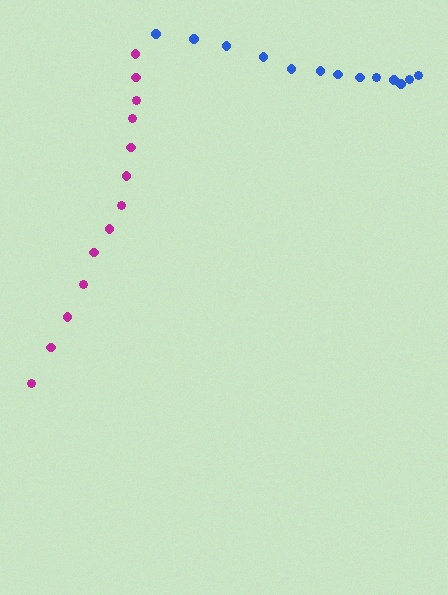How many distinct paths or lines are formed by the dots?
There are 2 distinct paths.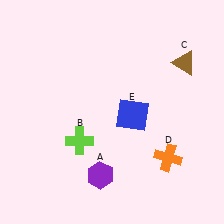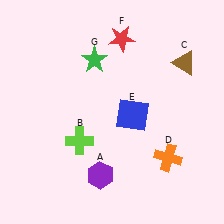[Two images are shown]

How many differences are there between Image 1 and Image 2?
There are 2 differences between the two images.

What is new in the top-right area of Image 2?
A red star (F) was added in the top-right area of Image 2.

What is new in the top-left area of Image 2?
A green star (G) was added in the top-left area of Image 2.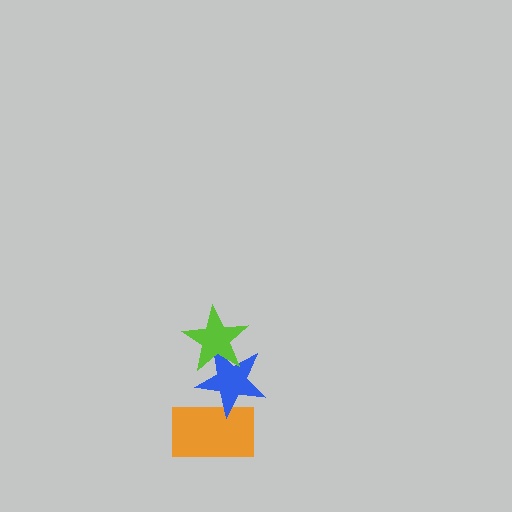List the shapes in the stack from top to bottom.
From top to bottom: the lime star, the blue star, the orange rectangle.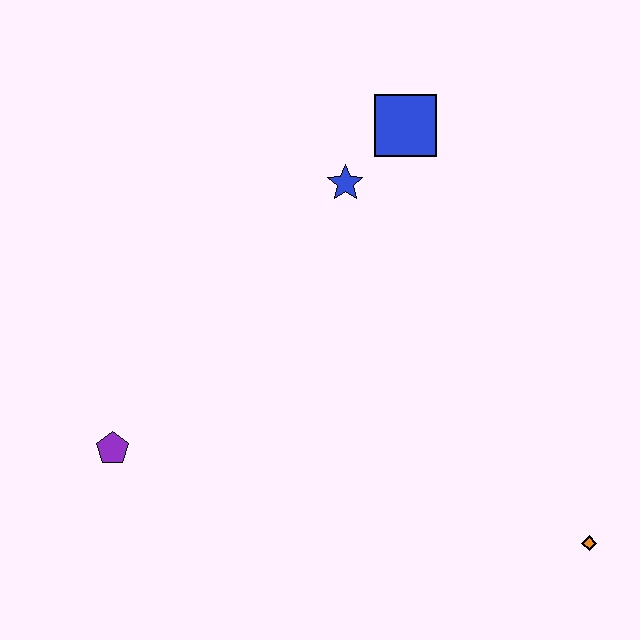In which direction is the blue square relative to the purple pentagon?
The blue square is above the purple pentagon.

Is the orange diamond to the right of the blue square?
Yes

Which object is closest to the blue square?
The blue star is closest to the blue square.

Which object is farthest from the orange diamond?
The purple pentagon is farthest from the orange diamond.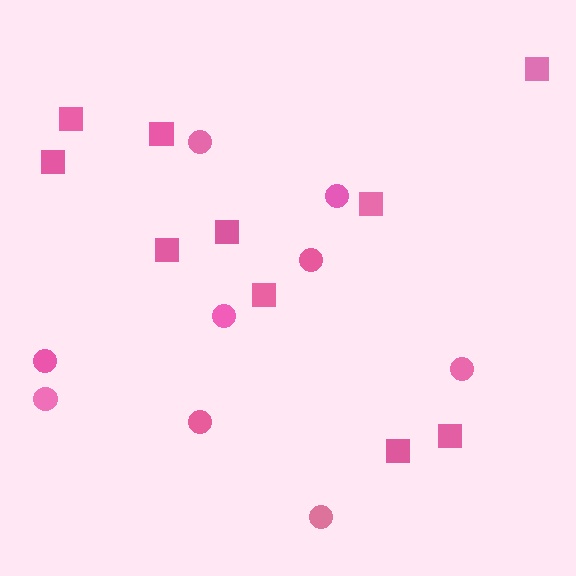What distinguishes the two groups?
There are 2 groups: one group of squares (10) and one group of circles (9).